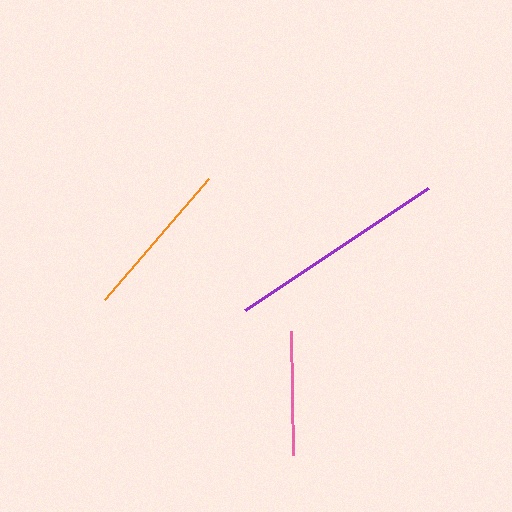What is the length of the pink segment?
The pink segment is approximately 125 pixels long.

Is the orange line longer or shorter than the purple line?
The purple line is longer than the orange line.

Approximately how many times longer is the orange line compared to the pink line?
The orange line is approximately 1.3 times the length of the pink line.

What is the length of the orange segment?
The orange segment is approximately 160 pixels long.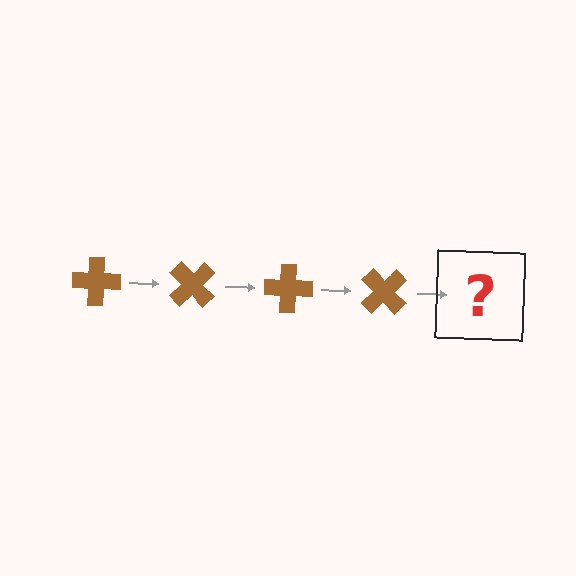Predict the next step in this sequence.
The next step is a brown cross rotated 180 degrees.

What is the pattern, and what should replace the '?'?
The pattern is that the cross rotates 45 degrees each step. The '?' should be a brown cross rotated 180 degrees.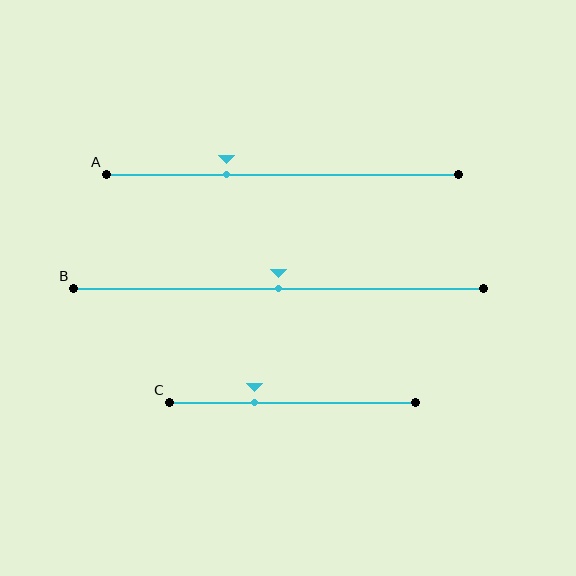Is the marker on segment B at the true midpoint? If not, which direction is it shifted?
Yes, the marker on segment B is at the true midpoint.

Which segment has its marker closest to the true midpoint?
Segment B has its marker closest to the true midpoint.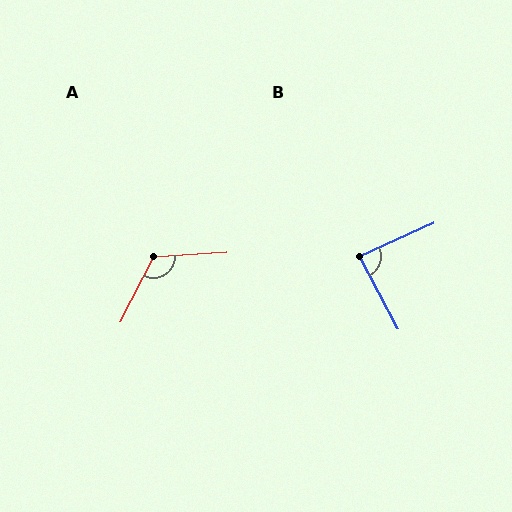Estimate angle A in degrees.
Approximately 120 degrees.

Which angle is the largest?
A, at approximately 120 degrees.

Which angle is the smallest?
B, at approximately 86 degrees.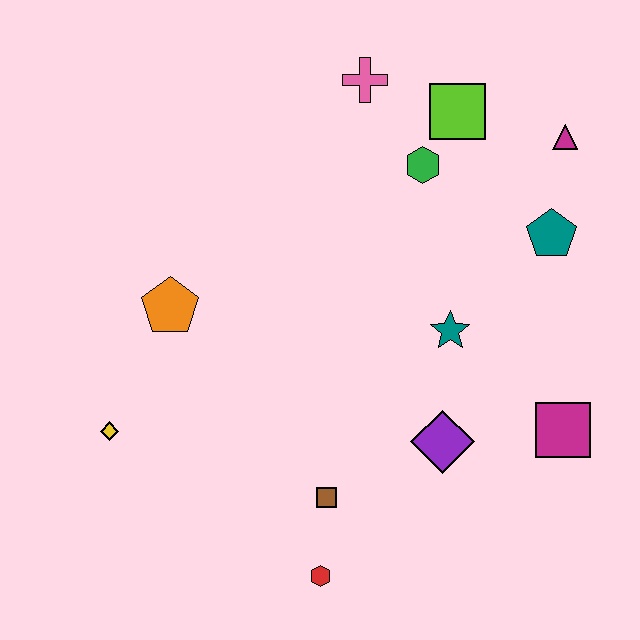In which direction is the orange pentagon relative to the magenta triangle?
The orange pentagon is to the left of the magenta triangle.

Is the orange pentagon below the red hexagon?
No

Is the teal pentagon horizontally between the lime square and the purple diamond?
No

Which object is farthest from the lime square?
The red hexagon is farthest from the lime square.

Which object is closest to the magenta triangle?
The teal pentagon is closest to the magenta triangle.